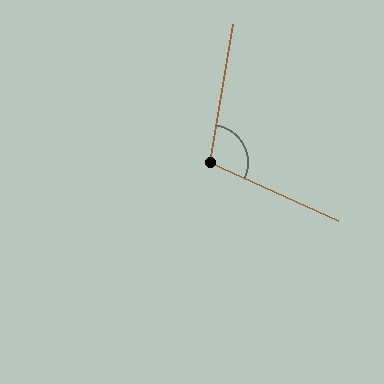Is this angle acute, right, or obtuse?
It is obtuse.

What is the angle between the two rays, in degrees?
Approximately 105 degrees.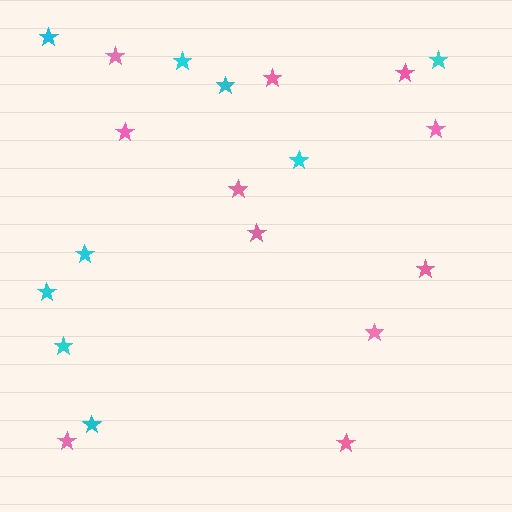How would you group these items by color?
There are 2 groups: one group of cyan stars (9) and one group of pink stars (11).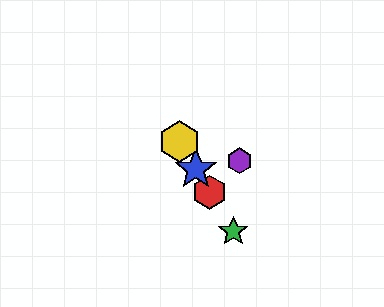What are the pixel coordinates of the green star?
The green star is at (233, 231).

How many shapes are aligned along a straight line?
4 shapes (the red hexagon, the blue star, the green star, the yellow hexagon) are aligned along a straight line.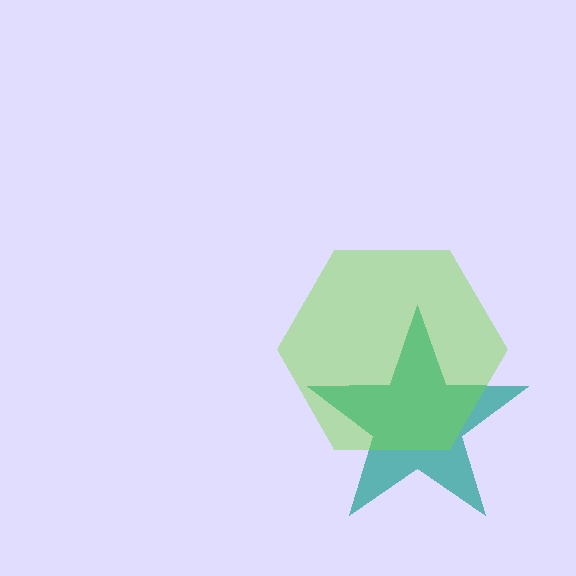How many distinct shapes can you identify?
There are 2 distinct shapes: a teal star, a lime hexagon.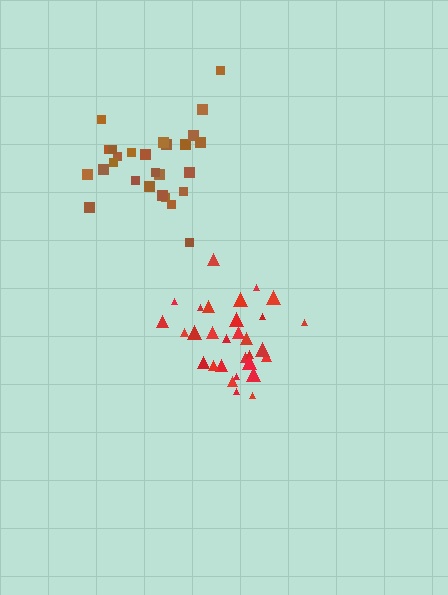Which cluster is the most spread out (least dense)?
Brown.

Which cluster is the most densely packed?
Red.